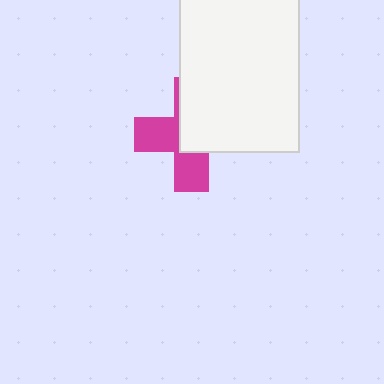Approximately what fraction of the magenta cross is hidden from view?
Roughly 53% of the magenta cross is hidden behind the white rectangle.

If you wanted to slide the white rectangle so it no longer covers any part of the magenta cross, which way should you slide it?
Slide it toward the upper-right — that is the most direct way to separate the two shapes.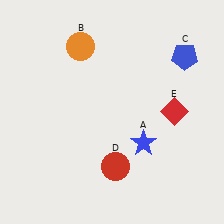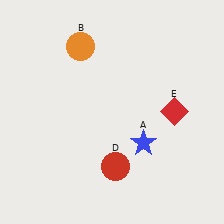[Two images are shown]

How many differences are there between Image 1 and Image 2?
There is 1 difference between the two images.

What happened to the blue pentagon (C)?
The blue pentagon (C) was removed in Image 2. It was in the top-right area of Image 1.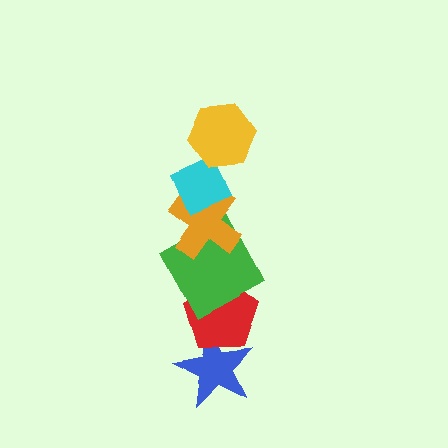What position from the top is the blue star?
The blue star is 6th from the top.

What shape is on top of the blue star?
The red pentagon is on top of the blue star.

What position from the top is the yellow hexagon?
The yellow hexagon is 1st from the top.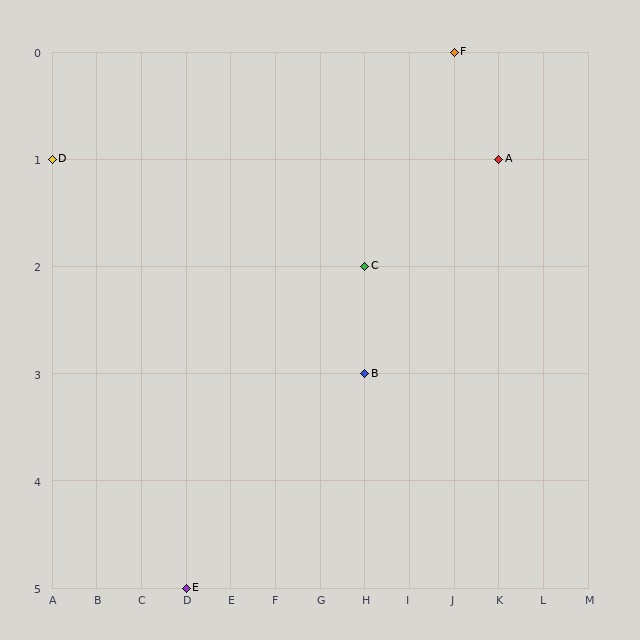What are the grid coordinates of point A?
Point A is at grid coordinates (K, 1).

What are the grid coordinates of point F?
Point F is at grid coordinates (J, 0).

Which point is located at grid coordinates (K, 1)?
Point A is at (K, 1).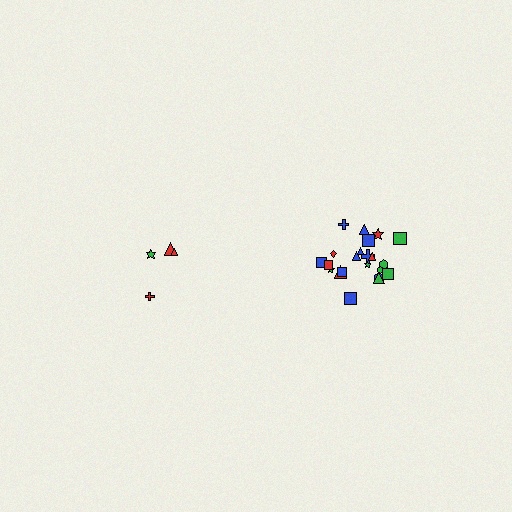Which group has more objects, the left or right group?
The right group.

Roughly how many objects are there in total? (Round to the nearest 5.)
Roughly 25 objects in total.